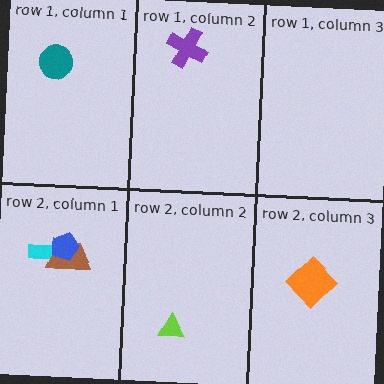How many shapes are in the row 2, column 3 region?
1.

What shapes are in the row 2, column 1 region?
The cyan arrow, the brown trapezoid, the blue pentagon.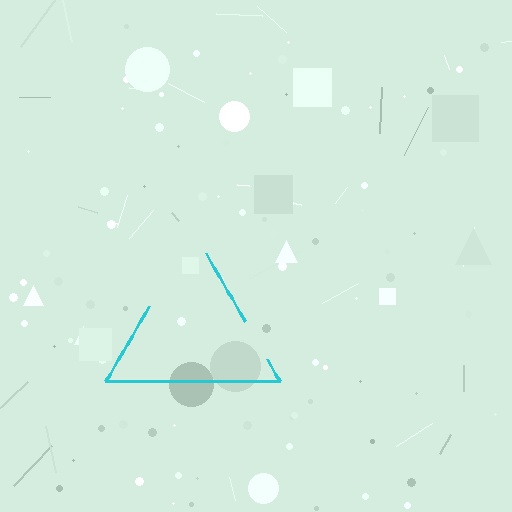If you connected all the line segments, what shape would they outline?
They would outline a triangle.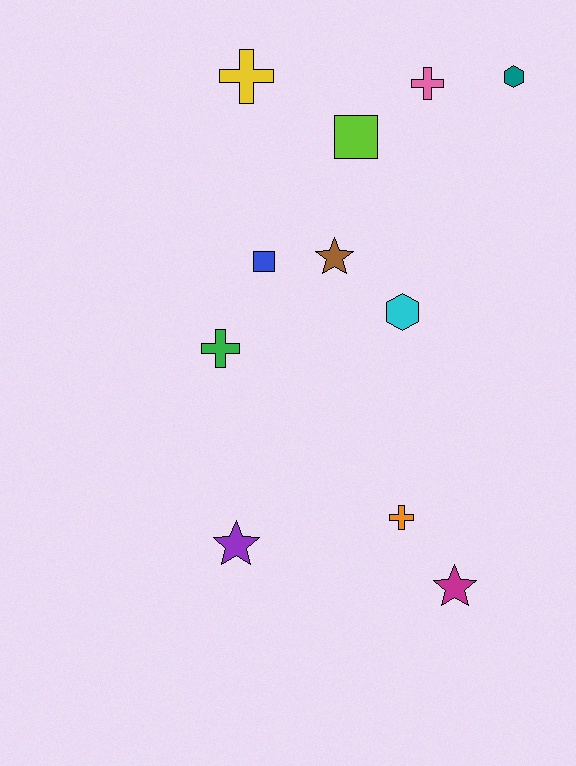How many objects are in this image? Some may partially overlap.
There are 11 objects.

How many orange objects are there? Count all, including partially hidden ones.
There is 1 orange object.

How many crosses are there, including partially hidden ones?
There are 4 crosses.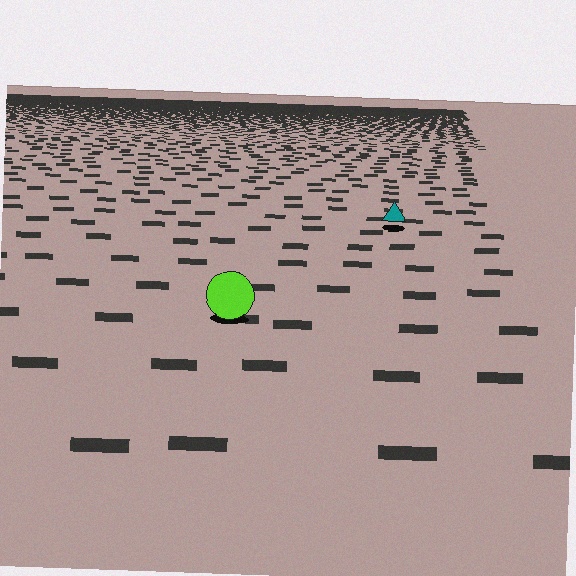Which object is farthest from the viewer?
The teal triangle is farthest from the viewer. It appears smaller and the ground texture around it is denser.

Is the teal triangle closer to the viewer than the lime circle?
No. The lime circle is closer — you can tell from the texture gradient: the ground texture is coarser near it.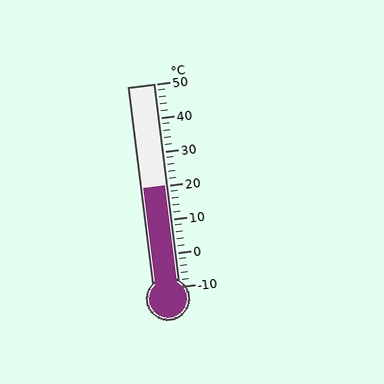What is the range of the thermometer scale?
The thermometer scale ranges from -10°C to 50°C.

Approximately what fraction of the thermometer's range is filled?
The thermometer is filled to approximately 50% of its range.